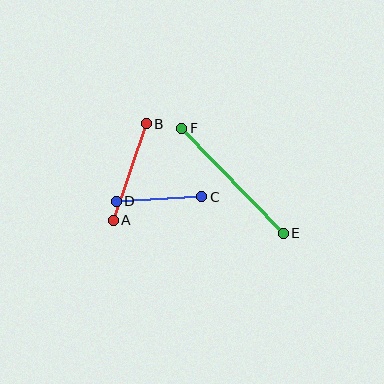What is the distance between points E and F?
The distance is approximately 146 pixels.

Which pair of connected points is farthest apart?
Points E and F are farthest apart.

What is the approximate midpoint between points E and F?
The midpoint is at approximately (232, 181) pixels.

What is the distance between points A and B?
The distance is approximately 102 pixels.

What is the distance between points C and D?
The distance is approximately 86 pixels.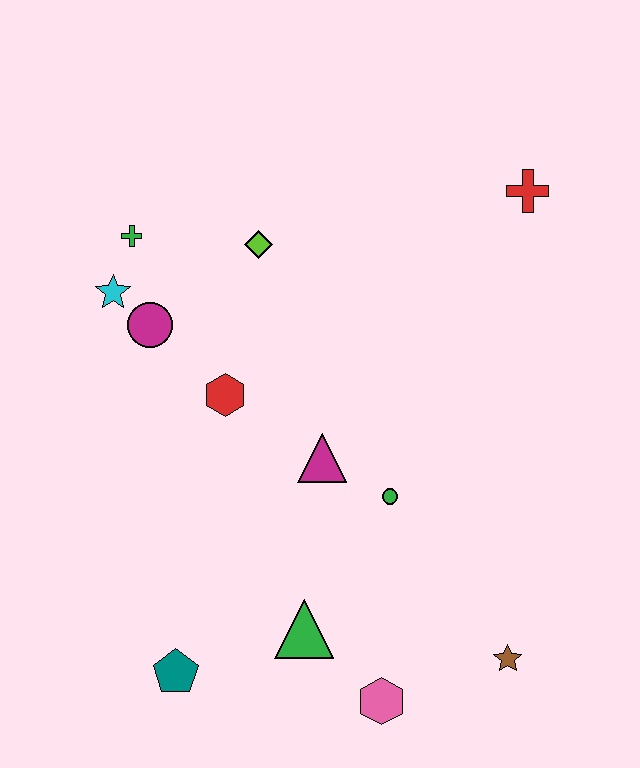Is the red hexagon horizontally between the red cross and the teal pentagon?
Yes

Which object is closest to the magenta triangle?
The green circle is closest to the magenta triangle.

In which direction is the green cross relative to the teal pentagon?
The green cross is above the teal pentagon.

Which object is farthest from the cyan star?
The brown star is farthest from the cyan star.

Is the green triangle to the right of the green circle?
No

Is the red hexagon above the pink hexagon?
Yes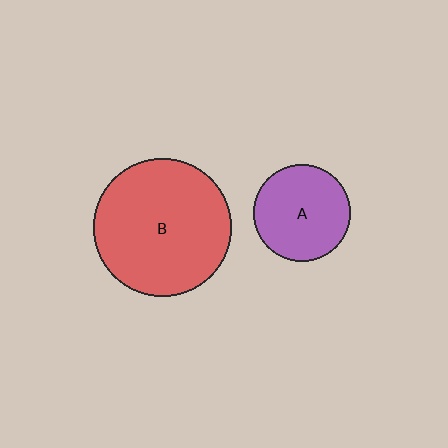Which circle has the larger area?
Circle B (red).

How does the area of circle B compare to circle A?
Approximately 2.0 times.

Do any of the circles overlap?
No, none of the circles overlap.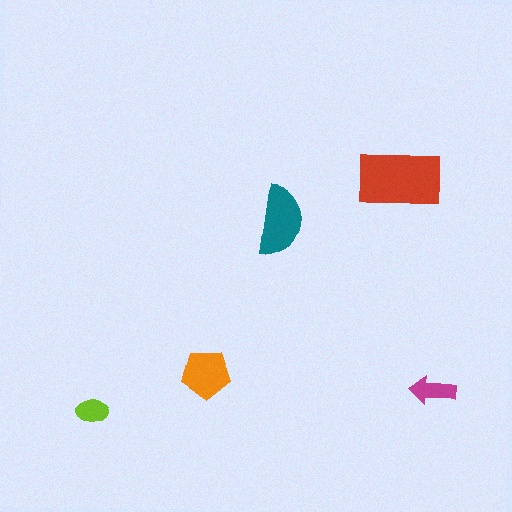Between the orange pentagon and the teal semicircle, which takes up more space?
The teal semicircle.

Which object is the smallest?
The lime ellipse.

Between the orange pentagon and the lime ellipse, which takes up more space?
The orange pentagon.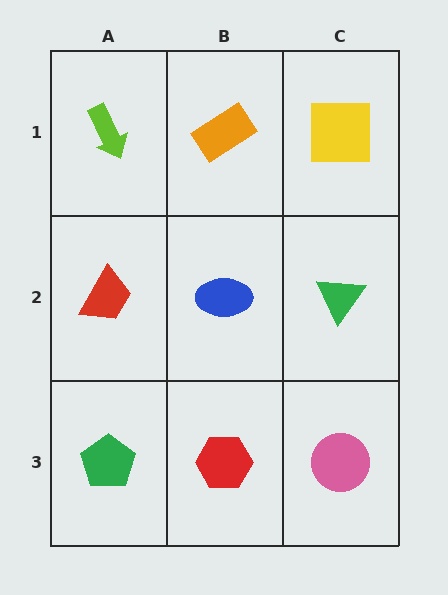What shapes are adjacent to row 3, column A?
A red trapezoid (row 2, column A), a red hexagon (row 3, column B).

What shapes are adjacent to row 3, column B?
A blue ellipse (row 2, column B), a green pentagon (row 3, column A), a pink circle (row 3, column C).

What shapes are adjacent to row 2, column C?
A yellow square (row 1, column C), a pink circle (row 3, column C), a blue ellipse (row 2, column B).